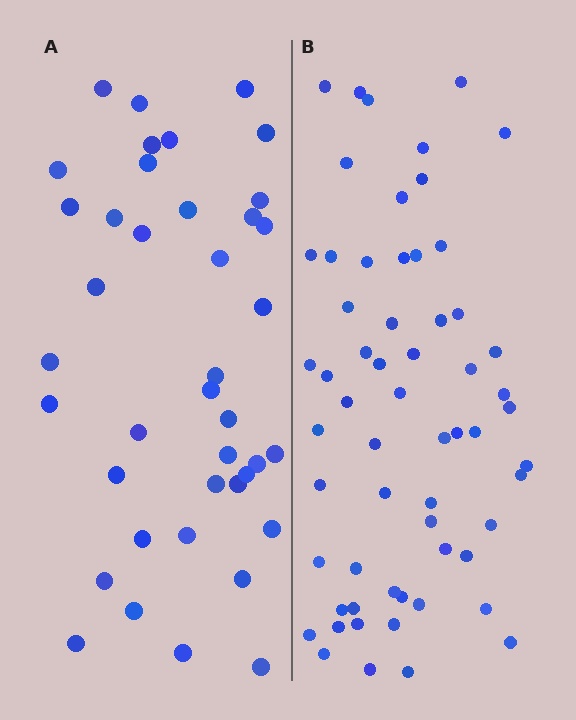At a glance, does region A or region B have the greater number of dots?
Region B (the right region) has more dots.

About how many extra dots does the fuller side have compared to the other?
Region B has approximately 20 more dots than region A.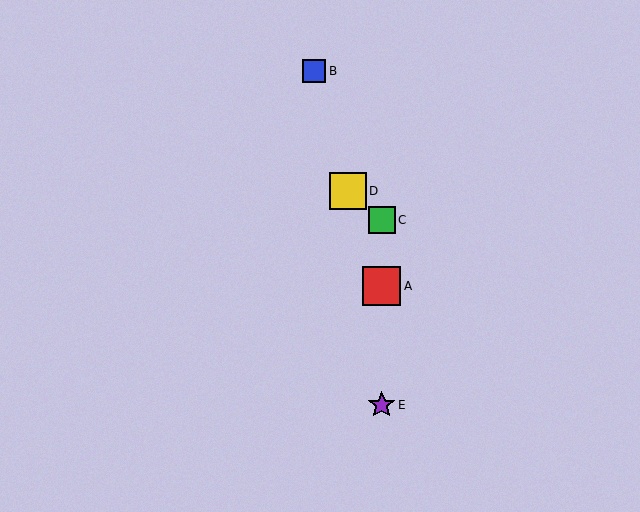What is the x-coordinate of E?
Object E is at x≈382.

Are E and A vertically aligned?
Yes, both are at x≈382.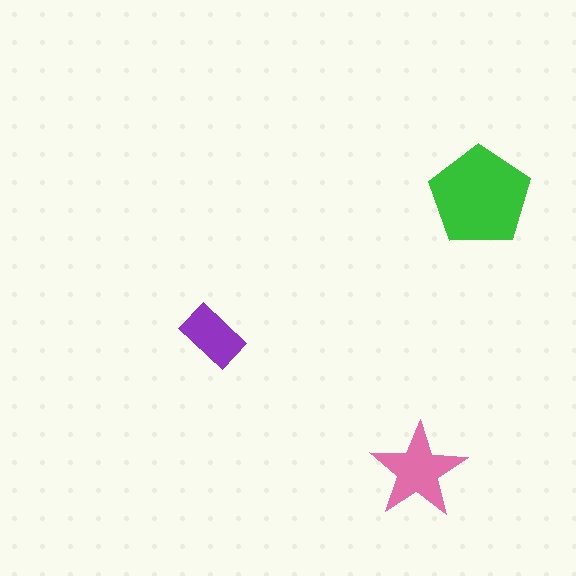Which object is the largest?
The green pentagon.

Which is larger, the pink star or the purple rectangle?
The pink star.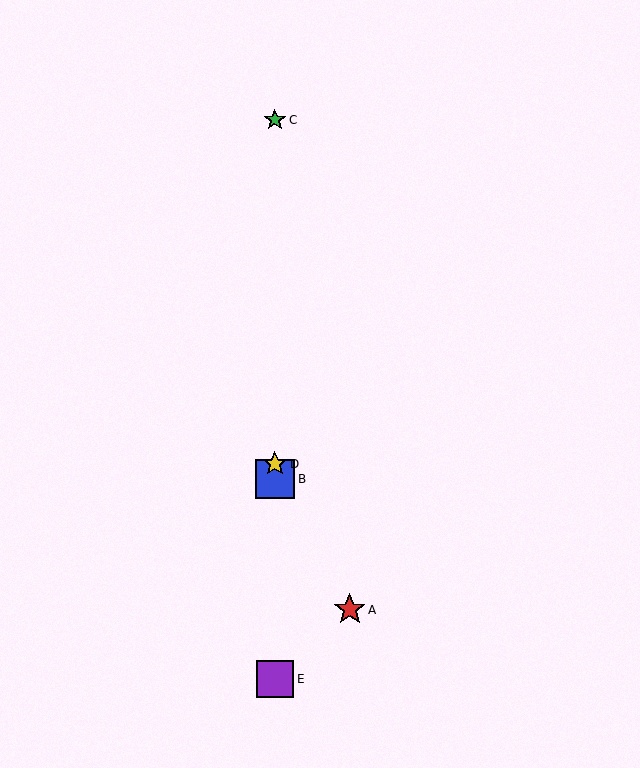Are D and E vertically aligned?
Yes, both are at x≈275.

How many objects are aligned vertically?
4 objects (B, C, D, E) are aligned vertically.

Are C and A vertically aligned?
No, C is at x≈275 and A is at x≈350.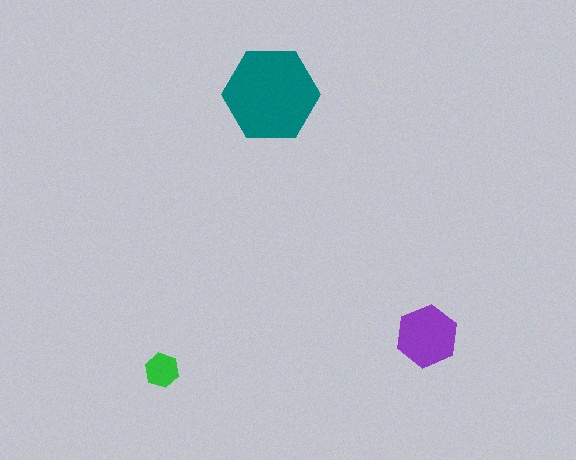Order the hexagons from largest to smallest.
the teal one, the purple one, the green one.